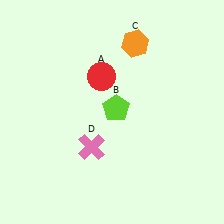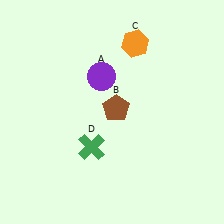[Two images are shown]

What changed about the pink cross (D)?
In Image 1, D is pink. In Image 2, it changed to green.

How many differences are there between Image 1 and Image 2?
There are 3 differences between the two images.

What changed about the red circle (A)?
In Image 1, A is red. In Image 2, it changed to purple.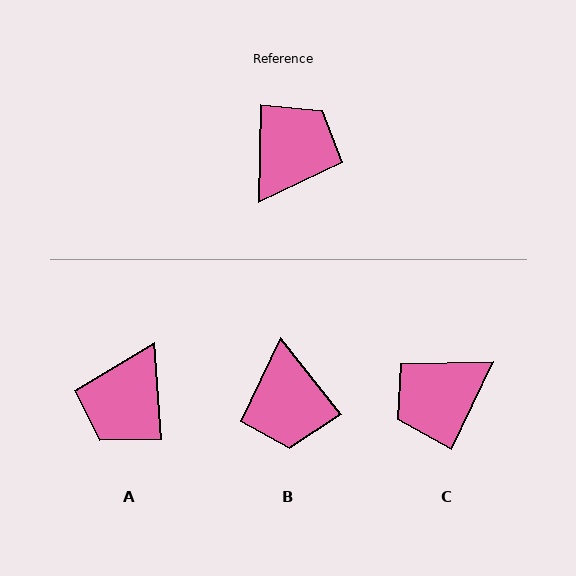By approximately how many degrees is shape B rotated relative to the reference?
Approximately 141 degrees clockwise.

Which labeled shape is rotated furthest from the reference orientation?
A, about 175 degrees away.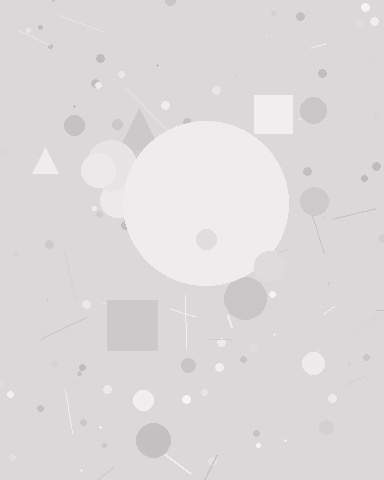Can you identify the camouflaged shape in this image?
The camouflaged shape is a circle.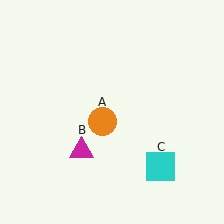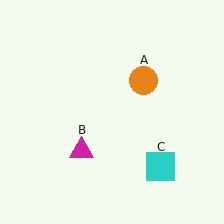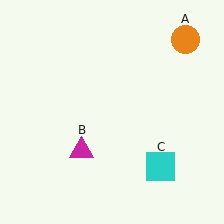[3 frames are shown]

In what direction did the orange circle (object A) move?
The orange circle (object A) moved up and to the right.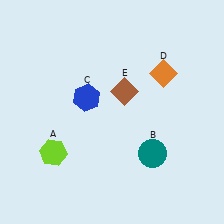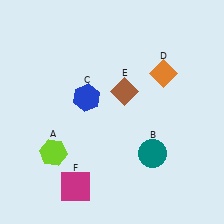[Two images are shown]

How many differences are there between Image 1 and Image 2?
There is 1 difference between the two images.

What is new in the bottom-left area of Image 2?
A magenta square (F) was added in the bottom-left area of Image 2.